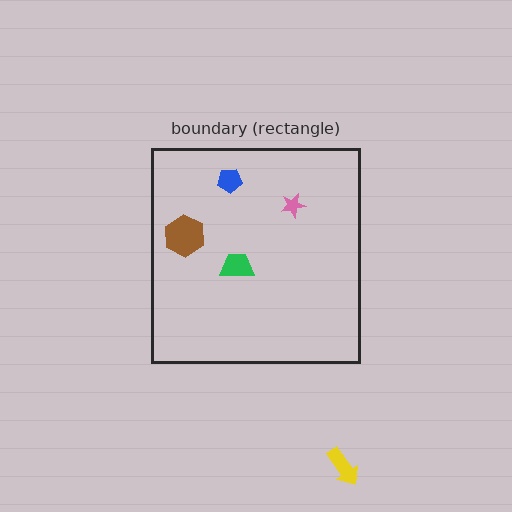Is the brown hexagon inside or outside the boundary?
Inside.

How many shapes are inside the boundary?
4 inside, 1 outside.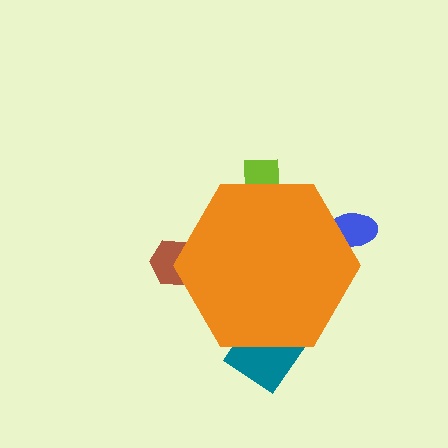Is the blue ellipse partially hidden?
Yes, the blue ellipse is partially hidden behind the orange hexagon.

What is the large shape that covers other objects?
An orange hexagon.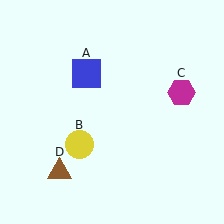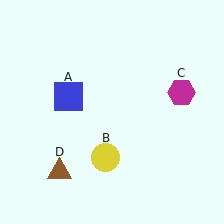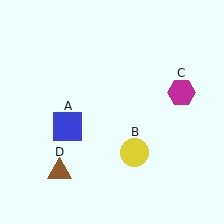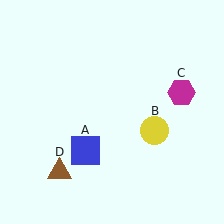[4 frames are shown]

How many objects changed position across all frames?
2 objects changed position: blue square (object A), yellow circle (object B).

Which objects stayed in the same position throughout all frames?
Magenta hexagon (object C) and brown triangle (object D) remained stationary.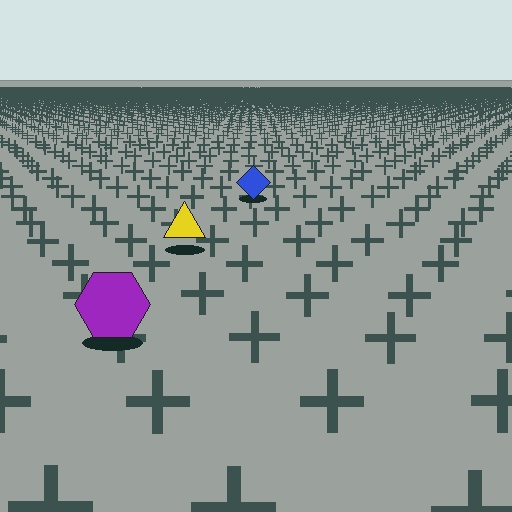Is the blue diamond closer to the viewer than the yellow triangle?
No. The yellow triangle is closer — you can tell from the texture gradient: the ground texture is coarser near it.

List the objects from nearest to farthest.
From nearest to farthest: the purple hexagon, the yellow triangle, the blue diamond.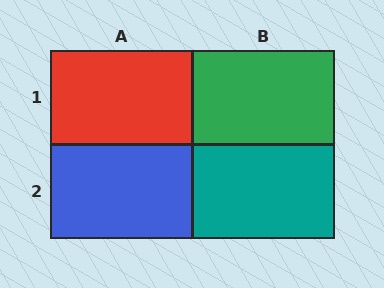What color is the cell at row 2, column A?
Blue.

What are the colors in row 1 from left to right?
Red, green.